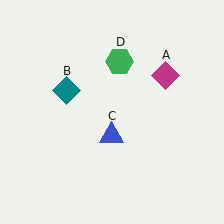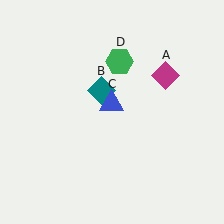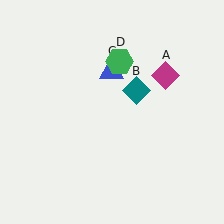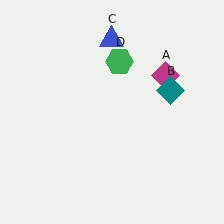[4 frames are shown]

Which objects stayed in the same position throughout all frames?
Magenta diamond (object A) and green hexagon (object D) remained stationary.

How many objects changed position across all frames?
2 objects changed position: teal diamond (object B), blue triangle (object C).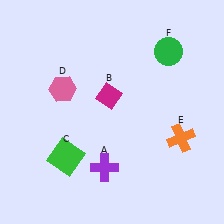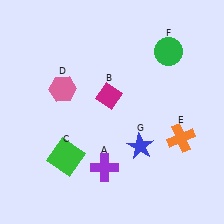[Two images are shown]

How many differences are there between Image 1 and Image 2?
There is 1 difference between the two images.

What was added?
A blue star (G) was added in Image 2.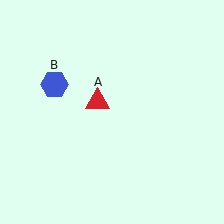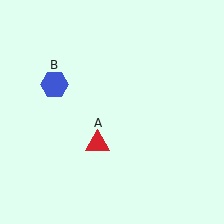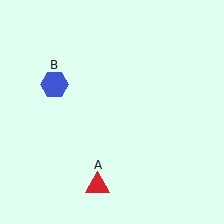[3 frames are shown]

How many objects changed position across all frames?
1 object changed position: red triangle (object A).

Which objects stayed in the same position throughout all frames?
Blue hexagon (object B) remained stationary.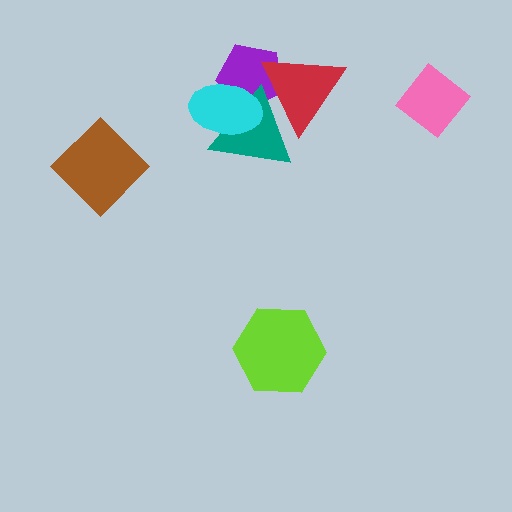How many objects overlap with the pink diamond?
0 objects overlap with the pink diamond.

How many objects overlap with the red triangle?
2 objects overlap with the red triangle.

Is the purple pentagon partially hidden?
Yes, it is partially covered by another shape.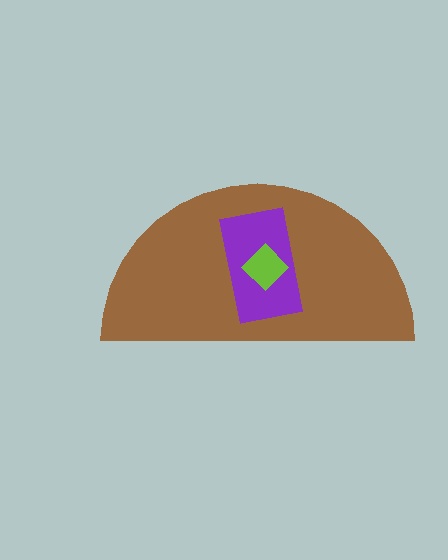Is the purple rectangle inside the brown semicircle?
Yes.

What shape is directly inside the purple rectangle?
The lime diamond.